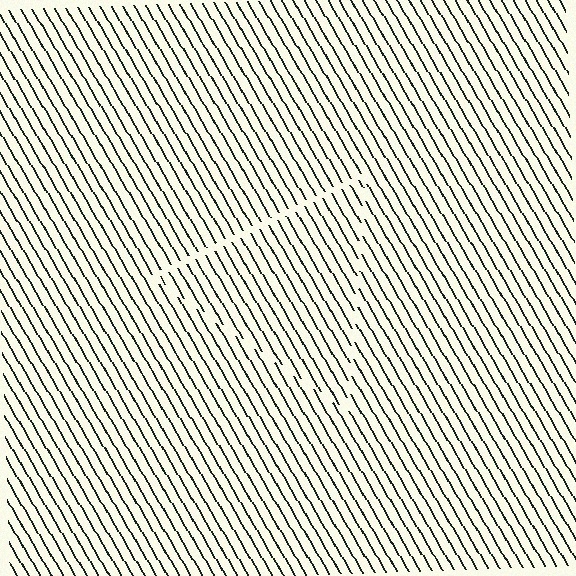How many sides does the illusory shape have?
3 sides — the line-ends trace a triangle.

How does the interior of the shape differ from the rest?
The interior of the shape contains the same grating, shifted by half a period — the contour is defined by the phase discontinuity where line-ends from the inner and outer gratings abut.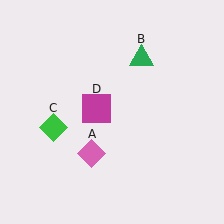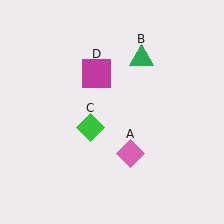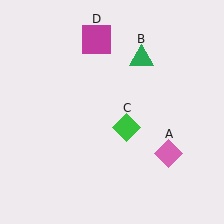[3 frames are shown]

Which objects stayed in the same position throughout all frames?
Green triangle (object B) remained stationary.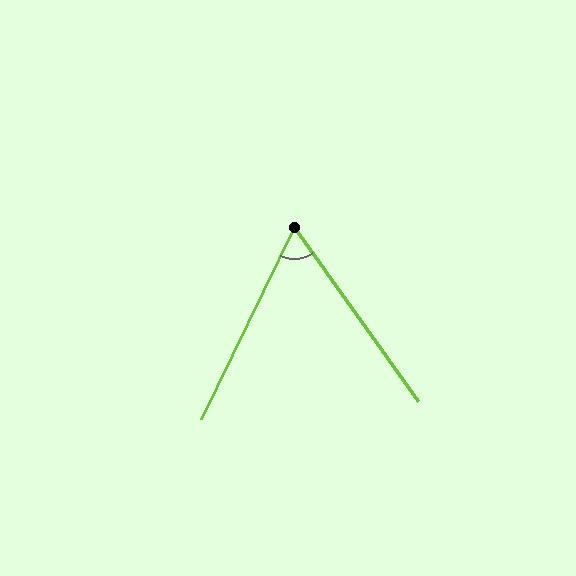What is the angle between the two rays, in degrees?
Approximately 61 degrees.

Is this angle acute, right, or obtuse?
It is acute.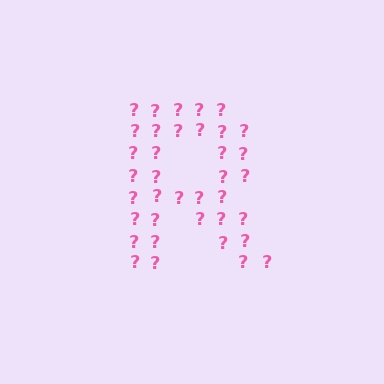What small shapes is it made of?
It is made of small question marks.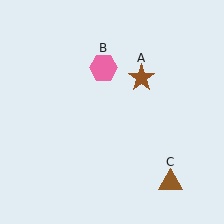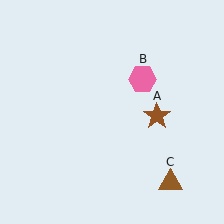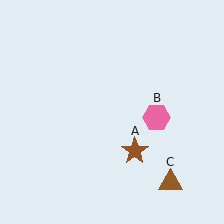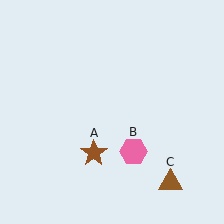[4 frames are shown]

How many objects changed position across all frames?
2 objects changed position: brown star (object A), pink hexagon (object B).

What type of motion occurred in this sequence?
The brown star (object A), pink hexagon (object B) rotated clockwise around the center of the scene.